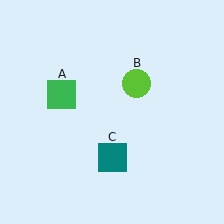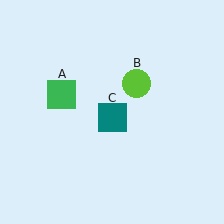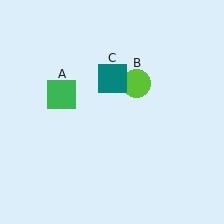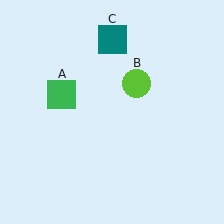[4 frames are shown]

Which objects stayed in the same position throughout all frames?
Green square (object A) and lime circle (object B) remained stationary.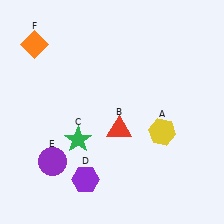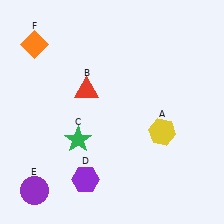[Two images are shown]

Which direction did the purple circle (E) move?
The purple circle (E) moved down.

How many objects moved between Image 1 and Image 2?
2 objects moved between the two images.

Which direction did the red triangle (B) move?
The red triangle (B) moved up.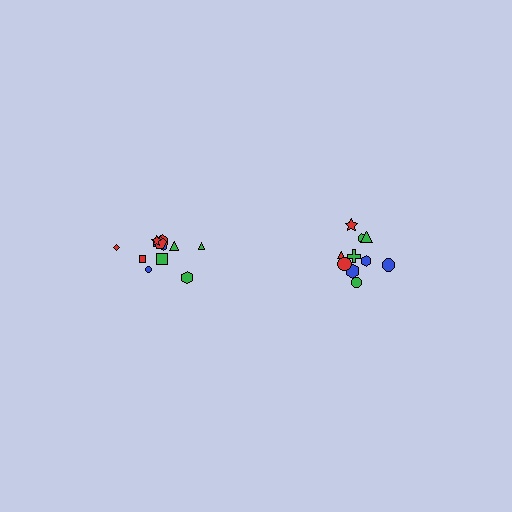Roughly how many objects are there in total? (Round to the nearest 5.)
Roughly 20 objects in total.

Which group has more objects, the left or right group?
The left group.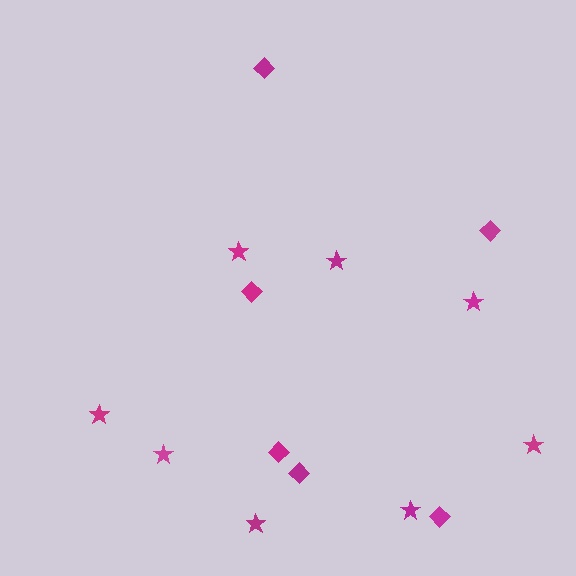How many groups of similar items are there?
There are 2 groups: one group of diamonds (6) and one group of stars (8).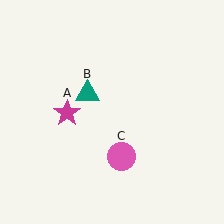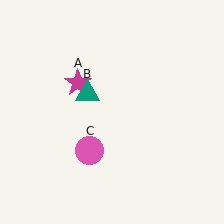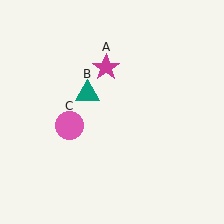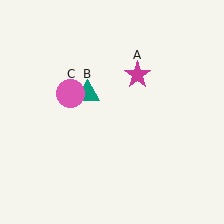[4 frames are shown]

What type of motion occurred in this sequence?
The magenta star (object A), pink circle (object C) rotated clockwise around the center of the scene.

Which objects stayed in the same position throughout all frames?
Teal triangle (object B) remained stationary.